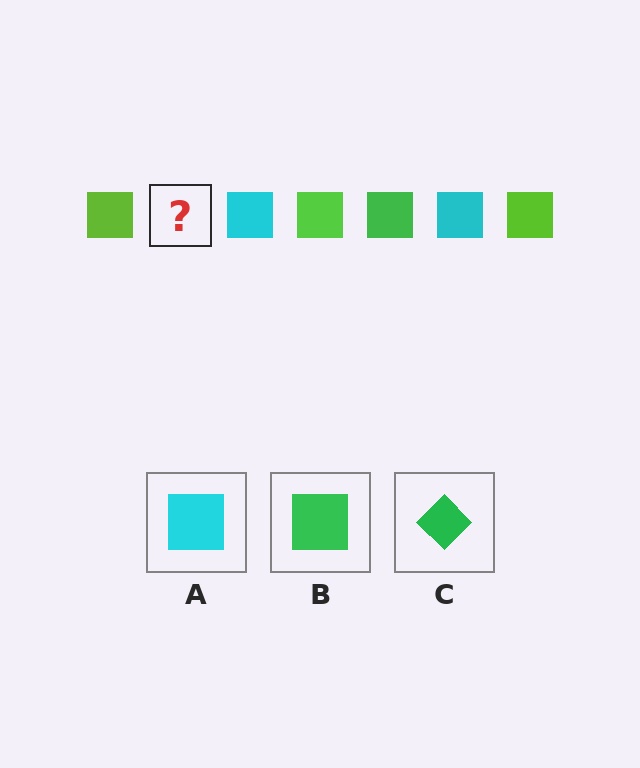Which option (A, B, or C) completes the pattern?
B.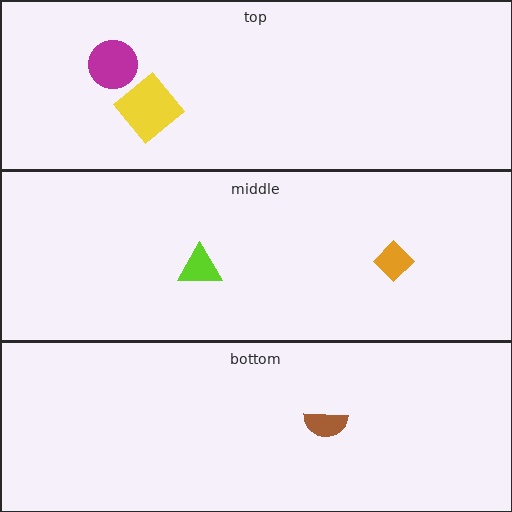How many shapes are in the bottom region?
1.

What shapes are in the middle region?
The orange diamond, the lime triangle.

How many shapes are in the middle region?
2.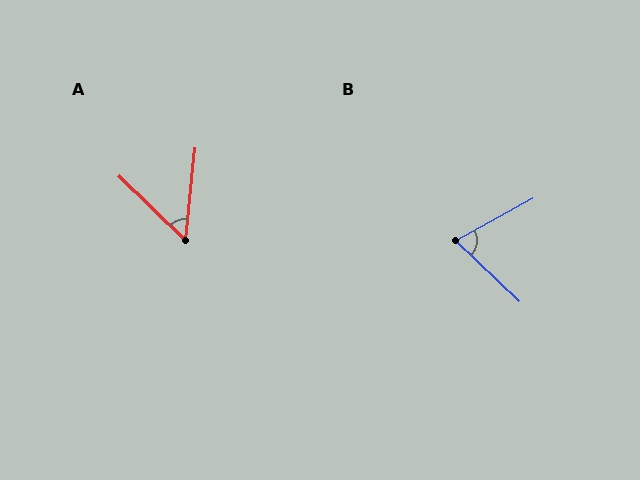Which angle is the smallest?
A, at approximately 52 degrees.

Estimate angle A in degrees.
Approximately 52 degrees.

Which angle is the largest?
B, at approximately 73 degrees.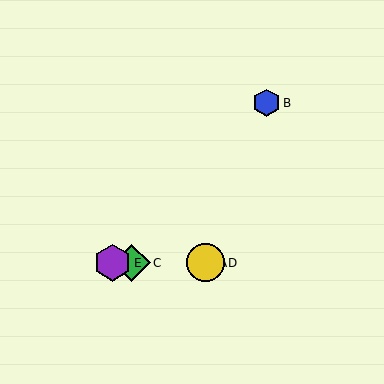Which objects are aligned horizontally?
Objects A, C, D, E are aligned horizontally.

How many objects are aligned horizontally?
4 objects (A, C, D, E) are aligned horizontally.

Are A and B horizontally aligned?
No, A is at y≈263 and B is at y≈103.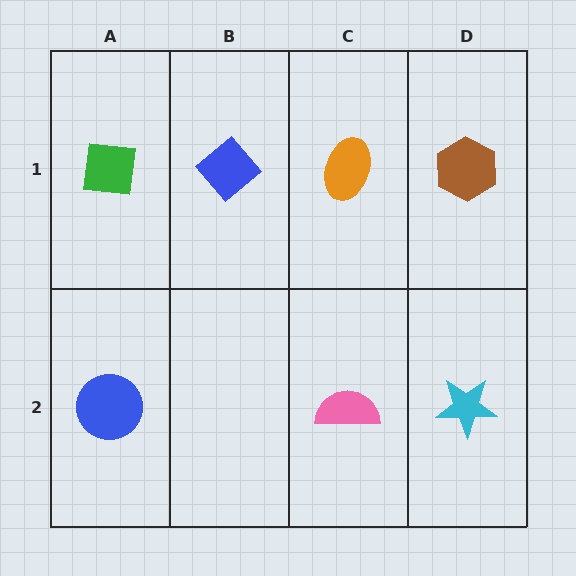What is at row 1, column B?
A blue diamond.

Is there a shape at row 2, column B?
No, that cell is empty.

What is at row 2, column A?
A blue circle.